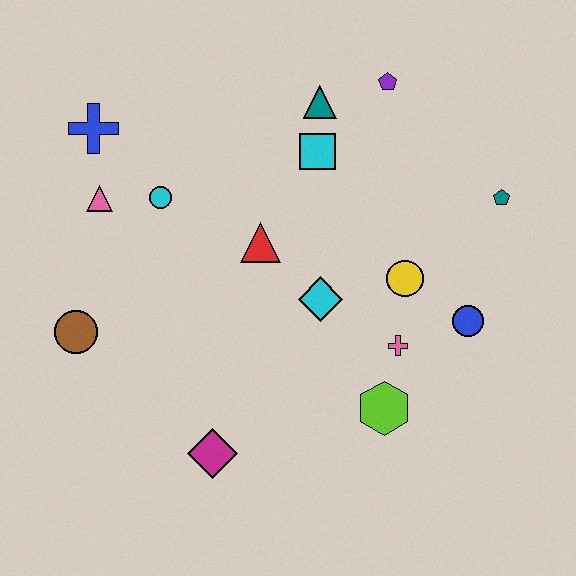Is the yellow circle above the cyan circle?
No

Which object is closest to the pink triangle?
The cyan circle is closest to the pink triangle.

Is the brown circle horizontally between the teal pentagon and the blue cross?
No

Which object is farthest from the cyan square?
The magenta diamond is farthest from the cyan square.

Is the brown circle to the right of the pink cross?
No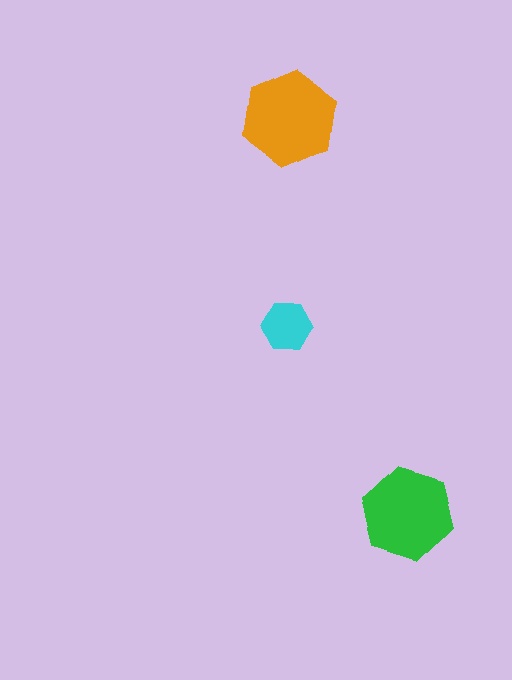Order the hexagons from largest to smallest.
the orange one, the green one, the cyan one.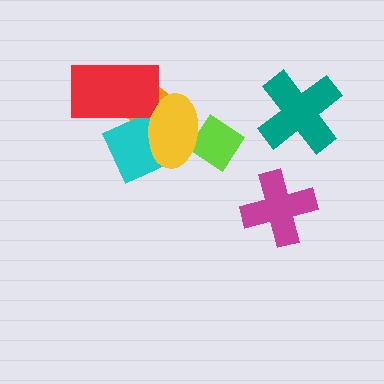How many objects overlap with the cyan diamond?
3 objects overlap with the cyan diamond.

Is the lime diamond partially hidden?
Yes, it is partially covered by another shape.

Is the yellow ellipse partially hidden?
No, no other shape covers it.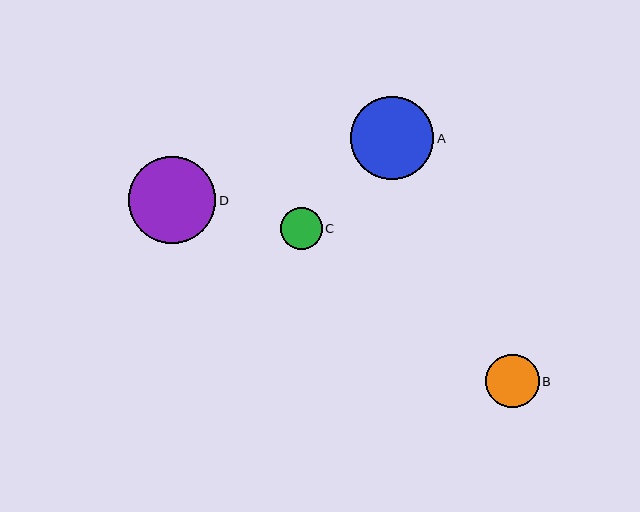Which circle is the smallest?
Circle C is the smallest with a size of approximately 42 pixels.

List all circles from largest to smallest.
From largest to smallest: D, A, B, C.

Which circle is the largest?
Circle D is the largest with a size of approximately 88 pixels.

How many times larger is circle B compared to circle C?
Circle B is approximately 1.3 times the size of circle C.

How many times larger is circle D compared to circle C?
Circle D is approximately 2.1 times the size of circle C.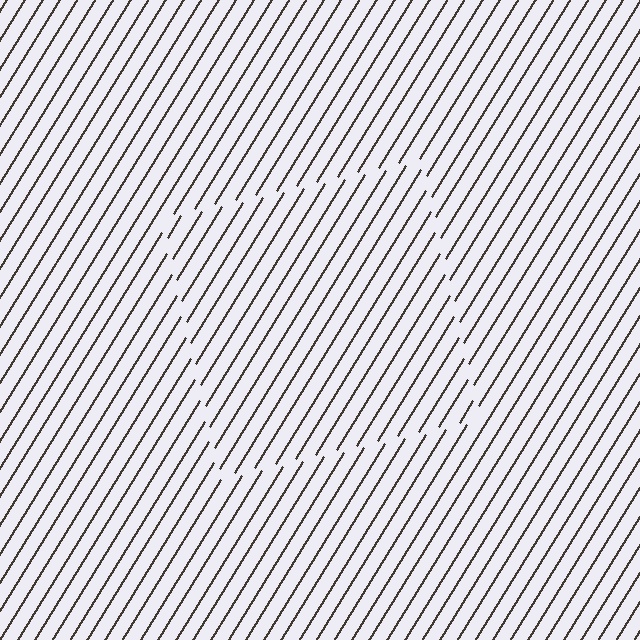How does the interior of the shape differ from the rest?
The interior of the shape contains the same grating, shifted by half a period — the contour is defined by the phase discontinuity where line-ends from the inner and outer gratings abut.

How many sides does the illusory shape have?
4 sides — the line-ends trace a square.